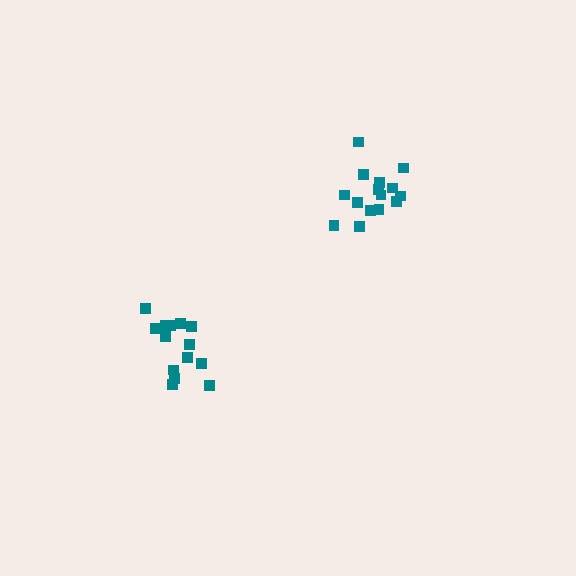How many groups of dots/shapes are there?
There are 2 groups.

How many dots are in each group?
Group 1: 14 dots, Group 2: 15 dots (29 total).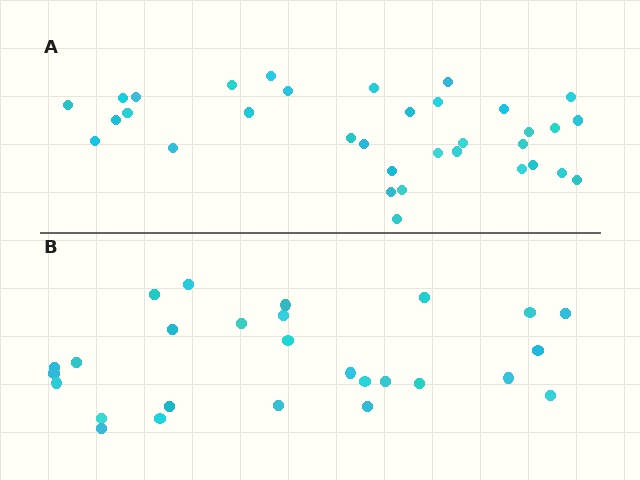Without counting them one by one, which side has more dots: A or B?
Region A (the top region) has more dots.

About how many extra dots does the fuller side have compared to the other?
Region A has roughly 8 or so more dots than region B.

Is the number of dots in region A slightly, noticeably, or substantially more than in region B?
Region A has noticeably more, but not dramatically so. The ratio is roughly 1.3 to 1.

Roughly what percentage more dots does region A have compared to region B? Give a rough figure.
About 25% more.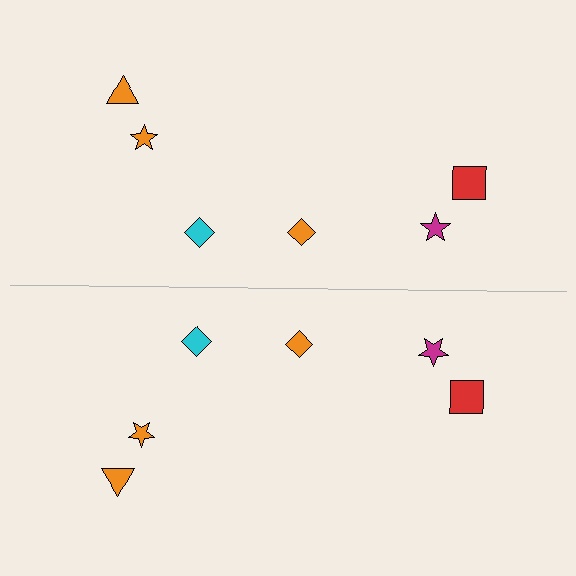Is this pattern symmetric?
Yes, this pattern has bilateral (reflection) symmetry.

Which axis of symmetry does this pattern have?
The pattern has a horizontal axis of symmetry running through the center of the image.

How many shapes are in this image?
There are 12 shapes in this image.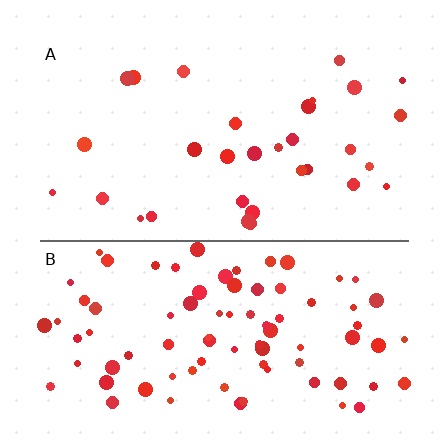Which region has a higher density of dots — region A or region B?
B (the bottom).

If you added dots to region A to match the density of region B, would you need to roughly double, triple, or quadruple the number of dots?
Approximately triple.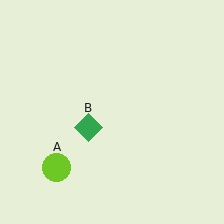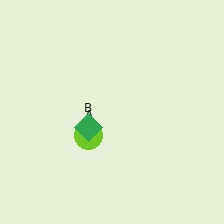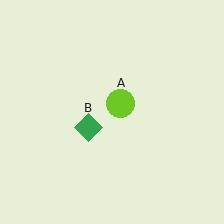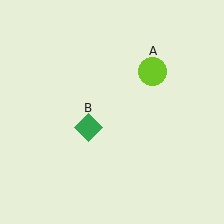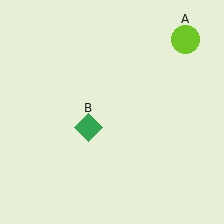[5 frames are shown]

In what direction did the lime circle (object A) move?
The lime circle (object A) moved up and to the right.